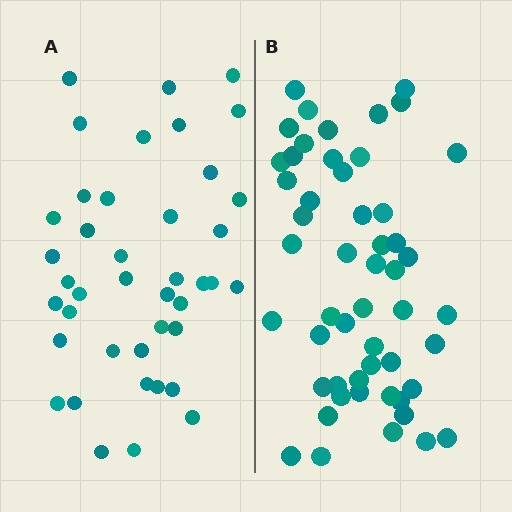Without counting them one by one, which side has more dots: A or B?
Region B (the right region) has more dots.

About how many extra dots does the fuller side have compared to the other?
Region B has roughly 12 or so more dots than region A.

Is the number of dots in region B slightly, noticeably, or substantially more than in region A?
Region B has noticeably more, but not dramatically so. The ratio is roughly 1.3 to 1.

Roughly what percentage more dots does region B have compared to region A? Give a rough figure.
About 25% more.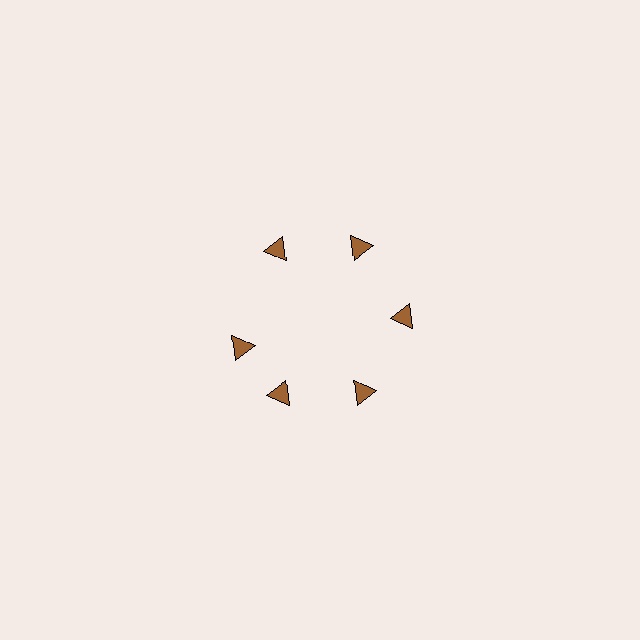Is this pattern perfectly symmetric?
No. The 6 brown triangles are arranged in a ring, but one element near the 9 o'clock position is rotated out of alignment along the ring, breaking the 6-fold rotational symmetry.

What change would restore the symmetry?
The symmetry would be restored by rotating it back into even spacing with its neighbors so that all 6 triangles sit at equal angles and equal distance from the center.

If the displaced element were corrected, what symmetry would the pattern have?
It would have 6-fold rotational symmetry — the pattern would map onto itself every 60 degrees.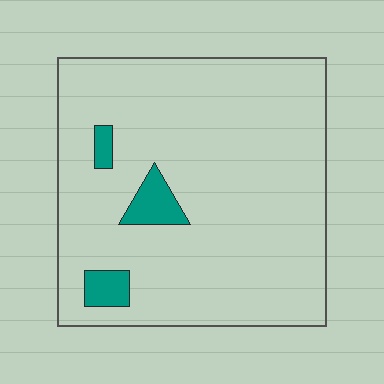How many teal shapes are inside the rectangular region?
3.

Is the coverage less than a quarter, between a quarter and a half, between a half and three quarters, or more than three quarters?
Less than a quarter.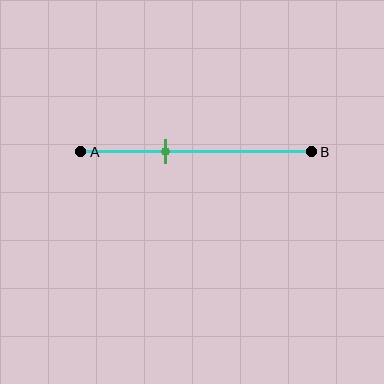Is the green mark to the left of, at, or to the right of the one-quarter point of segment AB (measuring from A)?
The green mark is to the right of the one-quarter point of segment AB.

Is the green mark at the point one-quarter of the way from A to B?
No, the mark is at about 35% from A, not at the 25% one-quarter point.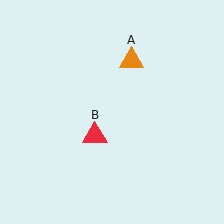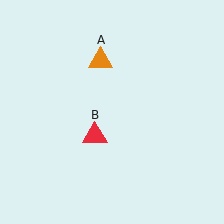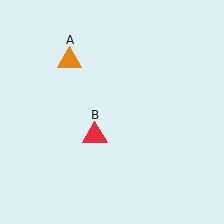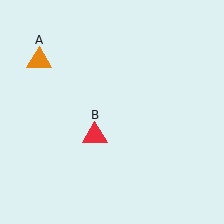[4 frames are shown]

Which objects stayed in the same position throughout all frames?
Red triangle (object B) remained stationary.